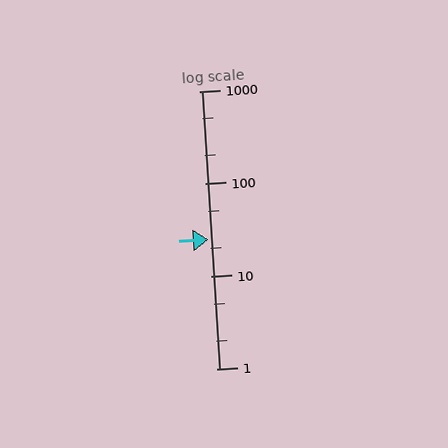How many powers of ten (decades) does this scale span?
The scale spans 3 decades, from 1 to 1000.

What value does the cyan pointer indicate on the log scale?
The pointer indicates approximately 25.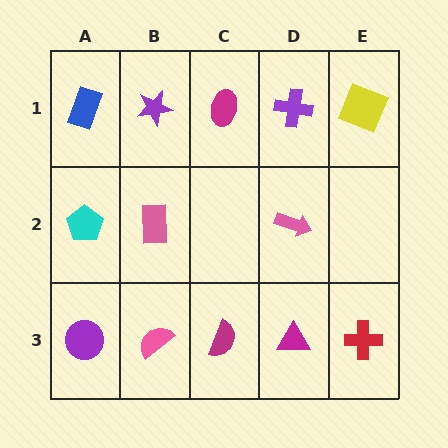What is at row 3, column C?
A magenta semicircle.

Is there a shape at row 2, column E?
No, that cell is empty.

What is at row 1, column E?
A yellow square.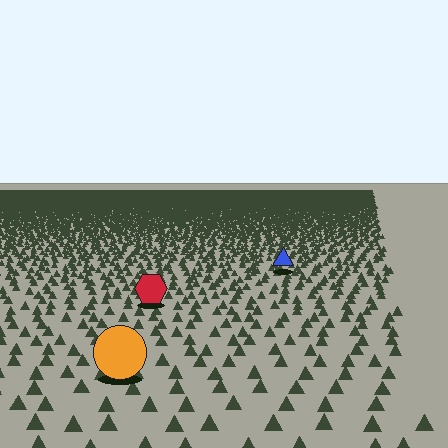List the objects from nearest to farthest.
From nearest to farthest: the orange circle, the red hexagon, the blue triangle.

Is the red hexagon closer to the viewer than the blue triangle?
Yes. The red hexagon is closer — you can tell from the texture gradient: the ground texture is coarser near it.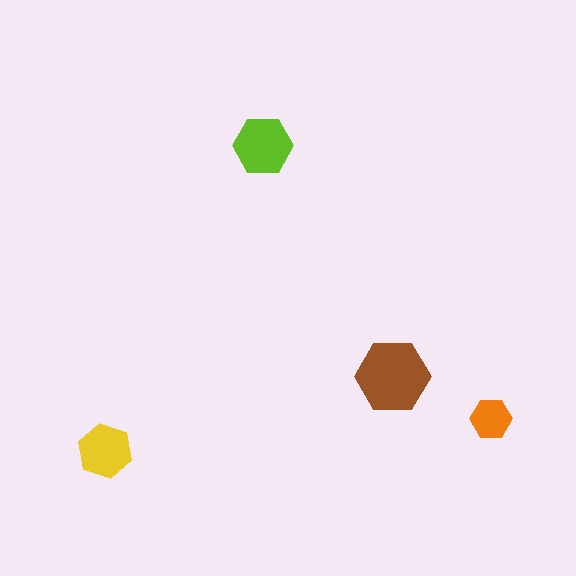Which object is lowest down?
The yellow hexagon is bottommost.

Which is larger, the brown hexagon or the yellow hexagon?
The brown one.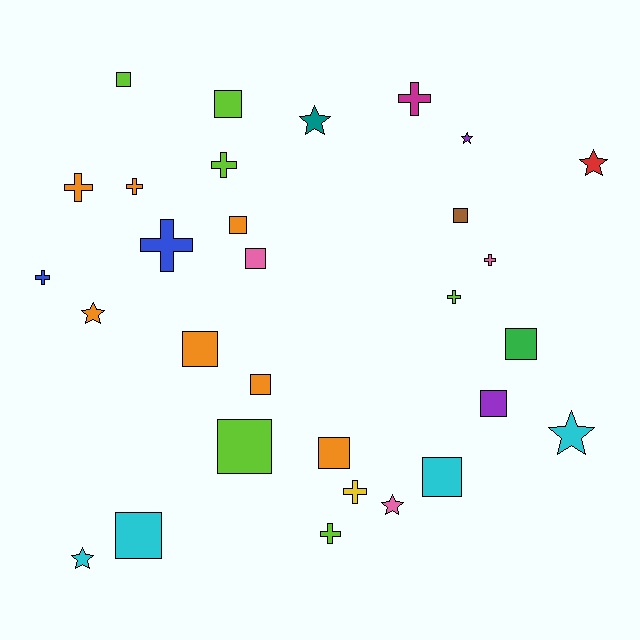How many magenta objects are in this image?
There is 1 magenta object.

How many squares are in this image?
There are 13 squares.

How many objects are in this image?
There are 30 objects.